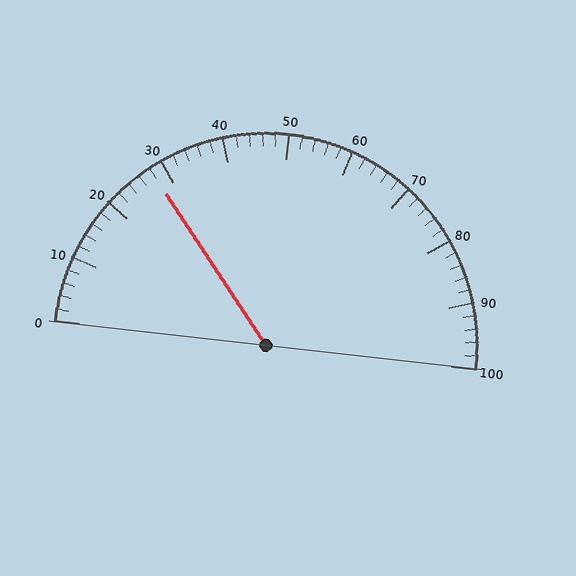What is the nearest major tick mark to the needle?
The nearest major tick mark is 30.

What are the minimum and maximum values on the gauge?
The gauge ranges from 0 to 100.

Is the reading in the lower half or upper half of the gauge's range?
The reading is in the lower half of the range (0 to 100).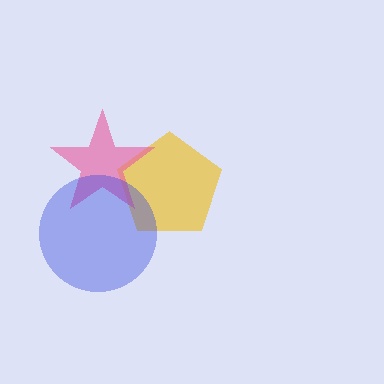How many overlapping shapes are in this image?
There are 3 overlapping shapes in the image.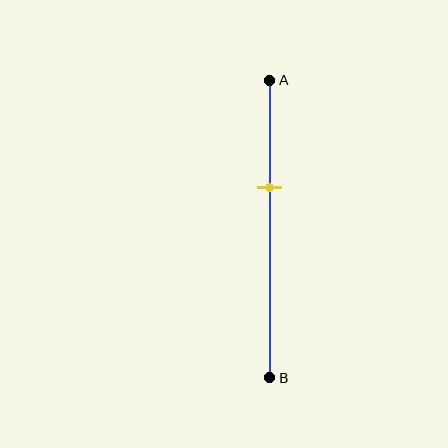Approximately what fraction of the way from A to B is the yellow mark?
The yellow mark is approximately 35% of the way from A to B.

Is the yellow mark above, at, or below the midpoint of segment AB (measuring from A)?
The yellow mark is above the midpoint of segment AB.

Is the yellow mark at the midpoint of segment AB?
No, the mark is at about 35% from A, not at the 50% midpoint.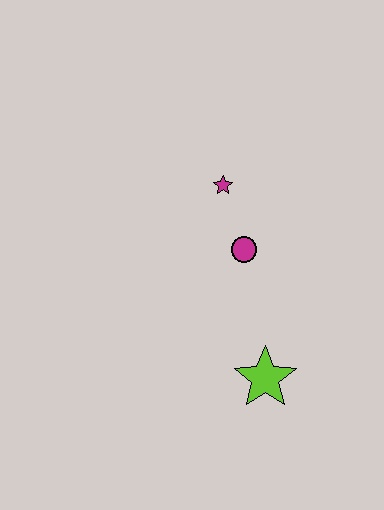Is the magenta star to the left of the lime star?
Yes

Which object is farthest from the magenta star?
The lime star is farthest from the magenta star.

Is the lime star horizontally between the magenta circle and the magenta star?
No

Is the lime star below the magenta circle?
Yes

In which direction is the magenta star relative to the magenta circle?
The magenta star is above the magenta circle.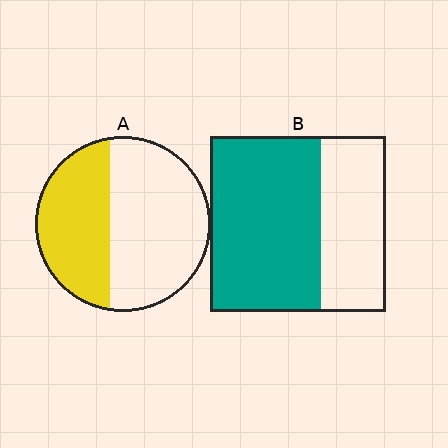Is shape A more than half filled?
No.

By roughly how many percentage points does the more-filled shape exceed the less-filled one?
By roughly 20 percentage points (B over A).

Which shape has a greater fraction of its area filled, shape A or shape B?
Shape B.